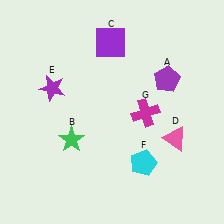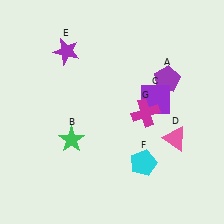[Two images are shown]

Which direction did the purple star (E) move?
The purple star (E) moved up.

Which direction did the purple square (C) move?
The purple square (C) moved down.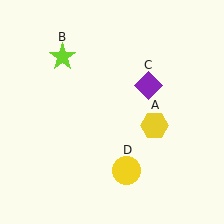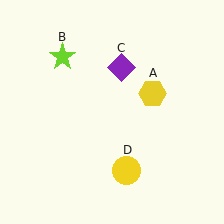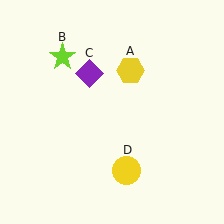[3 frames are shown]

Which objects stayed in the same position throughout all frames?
Lime star (object B) and yellow circle (object D) remained stationary.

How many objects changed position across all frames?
2 objects changed position: yellow hexagon (object A), purple diamond (object C).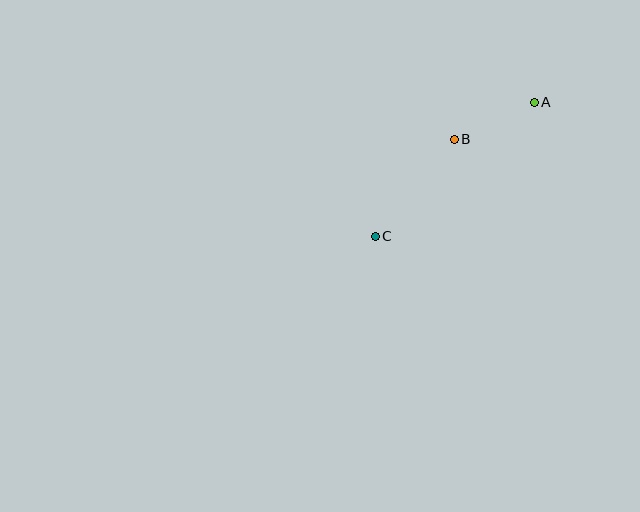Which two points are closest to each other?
Points A and B are closest to each other.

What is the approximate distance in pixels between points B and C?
The distance between B and C is approximately 125 pixels.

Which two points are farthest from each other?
Points A and C are farthest from each other.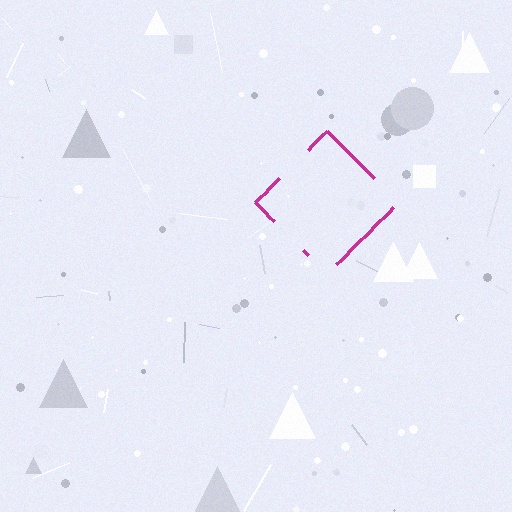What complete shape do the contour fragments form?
The contour fragments form a diamond.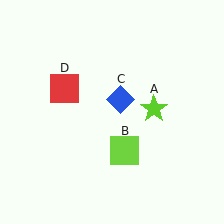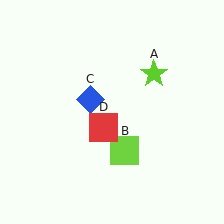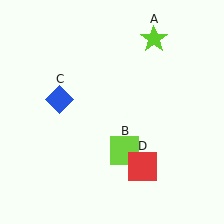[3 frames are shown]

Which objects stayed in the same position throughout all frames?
Lime square (object B) remained stationary.